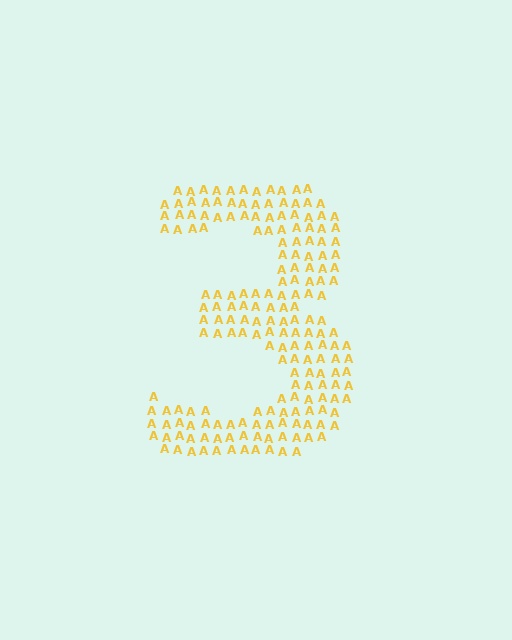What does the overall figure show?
The overall figure shows the digit 3.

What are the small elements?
The small elements are letter A's.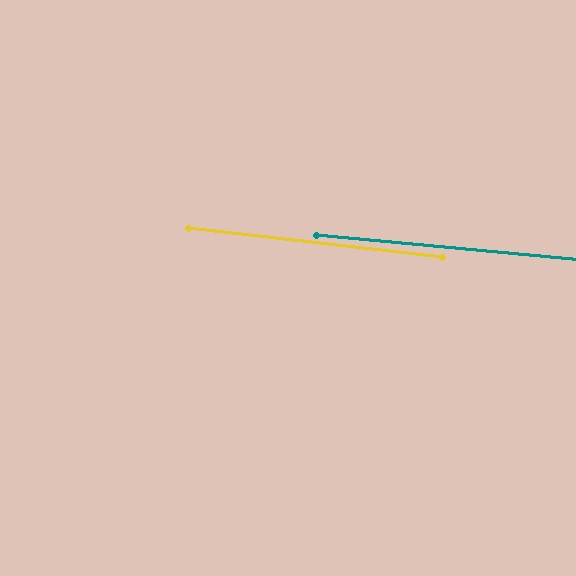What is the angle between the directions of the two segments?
Approximately 1 degree.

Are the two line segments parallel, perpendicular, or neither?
Parallel — their directions differ by only 1.2°.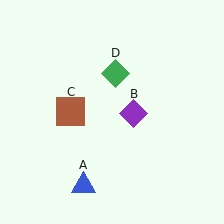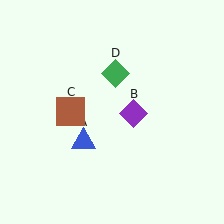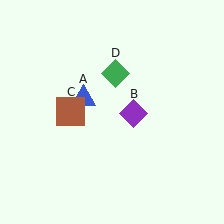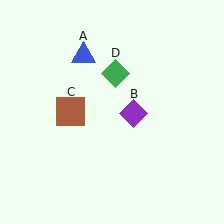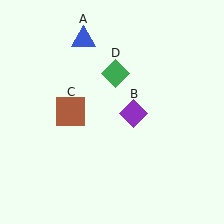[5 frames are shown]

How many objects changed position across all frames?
1 object changed position: blue triangle (object A).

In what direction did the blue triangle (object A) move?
The blue triangle (object A) moved up.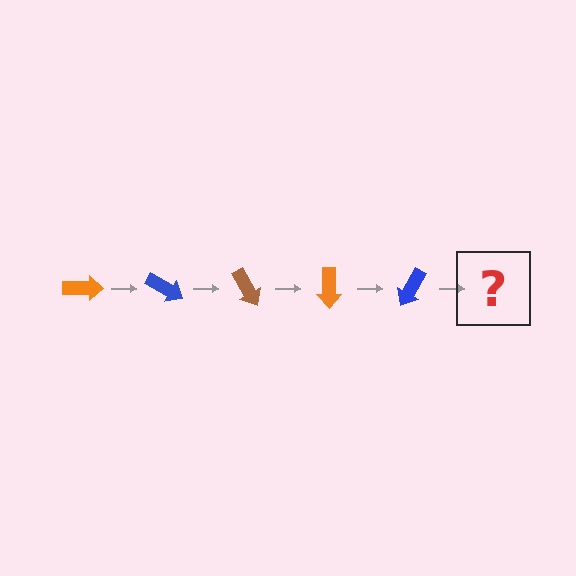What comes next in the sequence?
The next element should be a brown arrow, rotated 150 degrees from the start.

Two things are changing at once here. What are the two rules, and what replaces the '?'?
The two rules are that it rotates 30 degrees each step and the color cycles through orange, blue, and brown. The '?' should be a brown arrow, rotated 150 degrees from the start.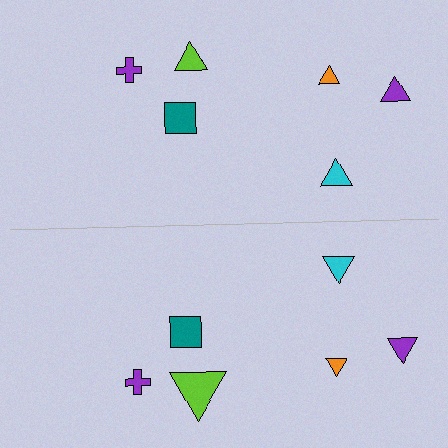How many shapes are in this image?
There are 12 shapes in this image.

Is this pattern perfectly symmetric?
No, the pattern is not perfectly symmetric. The lime triangle on the bottom side has a different size than its mirror counterpart.